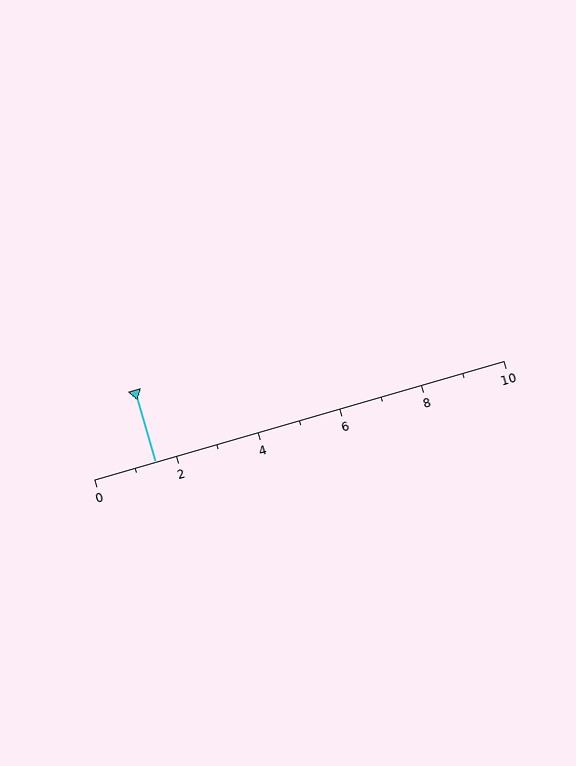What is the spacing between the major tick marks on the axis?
The major ticks are spaced 2 apart.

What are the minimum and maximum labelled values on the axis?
The axis runs from 0 to 10.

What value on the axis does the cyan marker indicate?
The marker indicates approximately 1.5.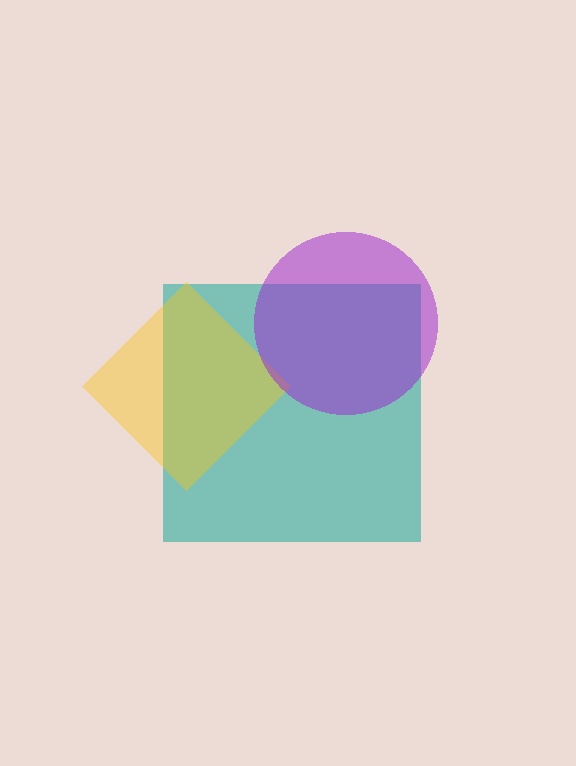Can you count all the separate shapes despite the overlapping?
Yes, there are 3 separate shapes.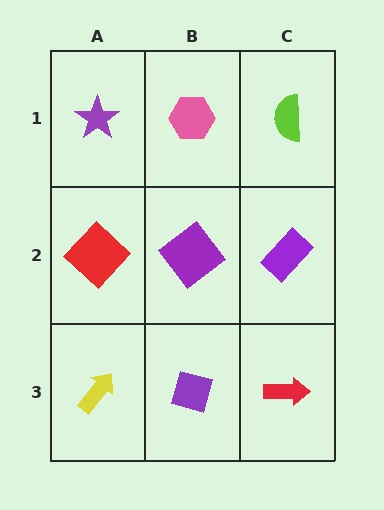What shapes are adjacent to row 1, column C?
A purple rectangle (row 2, column C), a pink hexagon (row 1, column B).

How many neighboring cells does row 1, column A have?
2.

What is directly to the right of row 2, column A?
A purple diamond.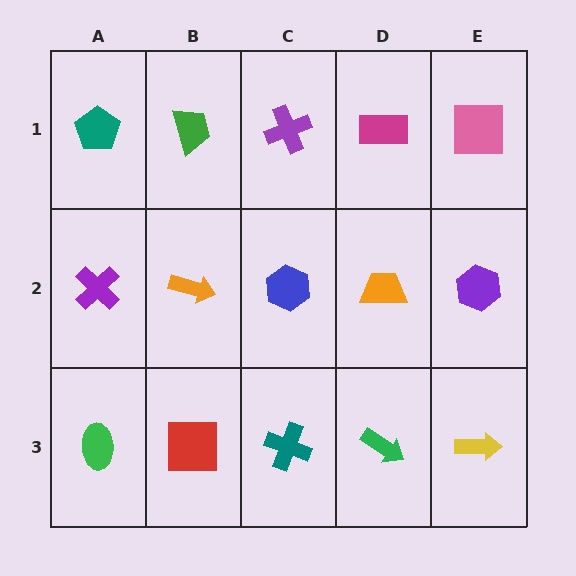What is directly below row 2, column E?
A yellow arrow.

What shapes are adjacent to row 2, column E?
A pink square (row 1, column E), a yellow arrow (row 3, column E), an orange trapezoid (row 2, column D).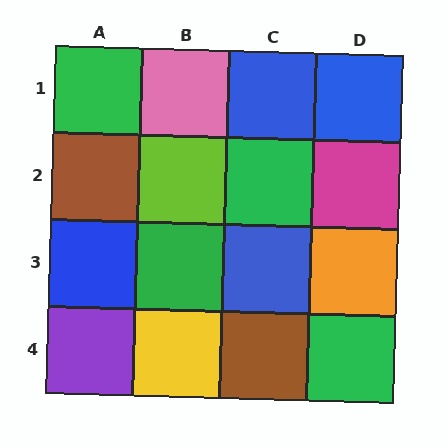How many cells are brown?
2 cells are brown.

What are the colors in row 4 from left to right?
Purple, yellow, brown, green.